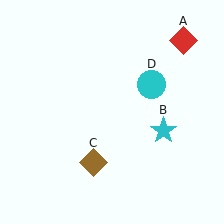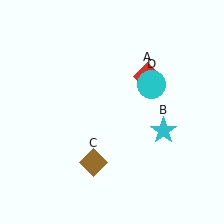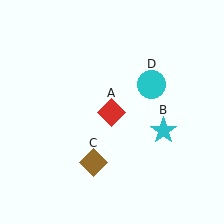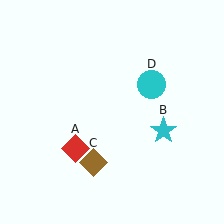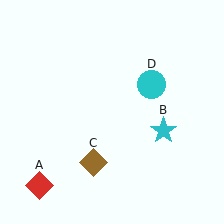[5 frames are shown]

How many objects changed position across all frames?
1 object changed position: red diamond (object A).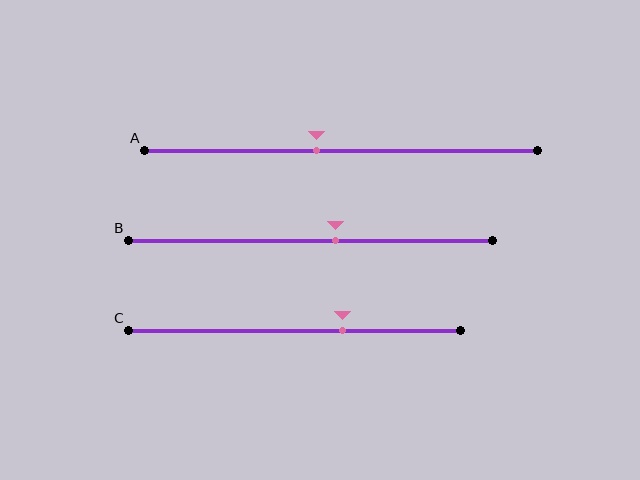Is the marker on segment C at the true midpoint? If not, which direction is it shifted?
No, the marker on segment C is shifted to the right by about 14% of the segment length.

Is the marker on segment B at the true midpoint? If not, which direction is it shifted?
No, the marker on segment B is shifted to the right by about 7% of the segment length.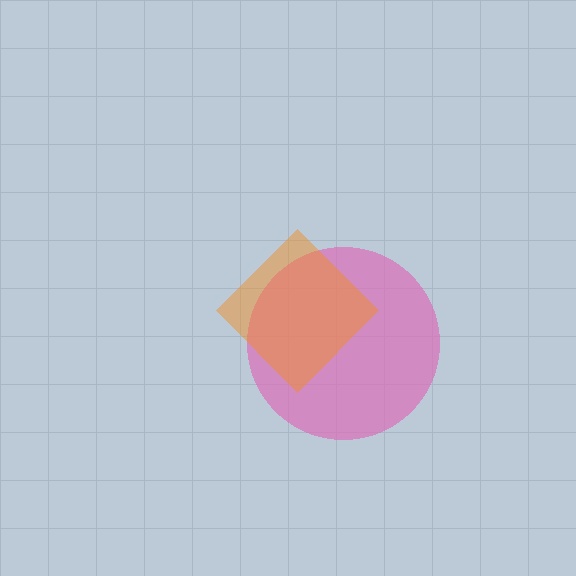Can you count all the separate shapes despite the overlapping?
Yes, there are 2 separate shapes.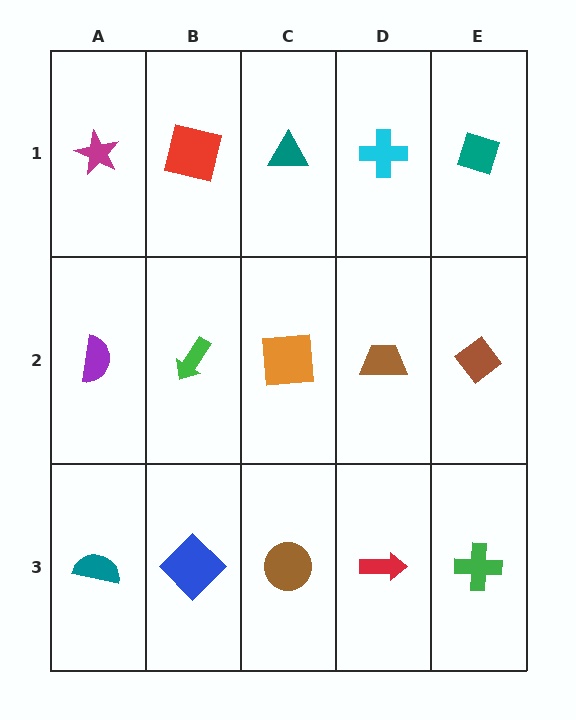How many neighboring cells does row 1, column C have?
3.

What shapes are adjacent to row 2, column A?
A magenta star (row 1, column A), a teal semicircle (row 3, column A), a green arrow (row 2, column B).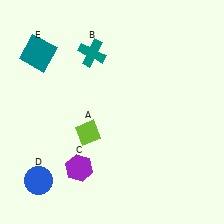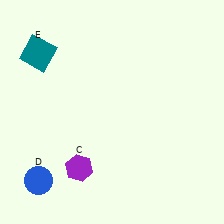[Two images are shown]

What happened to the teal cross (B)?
The teal cross (B) was removed in Image 2. It was in the top-left area of Image 1.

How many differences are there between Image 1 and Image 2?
There are 2 differences between the two images.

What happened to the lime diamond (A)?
The lime diamond (A) was removed in Image 2. It was in the bottom-left area of Image 1.